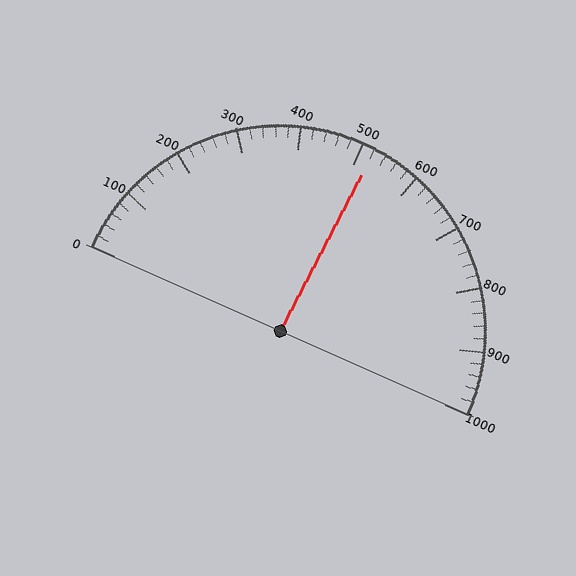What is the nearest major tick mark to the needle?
The nearest major tick mark is 500.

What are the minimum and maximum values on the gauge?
The gauge ranges from 0 to 1000.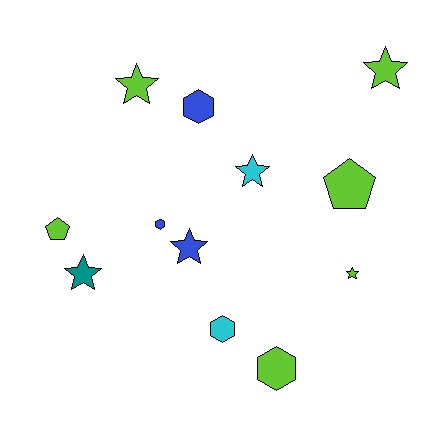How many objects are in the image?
There are 12 objects.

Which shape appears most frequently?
Star, with 6 objects.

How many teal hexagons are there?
There are no teal hexagons.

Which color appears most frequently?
Lime, with 6 objects.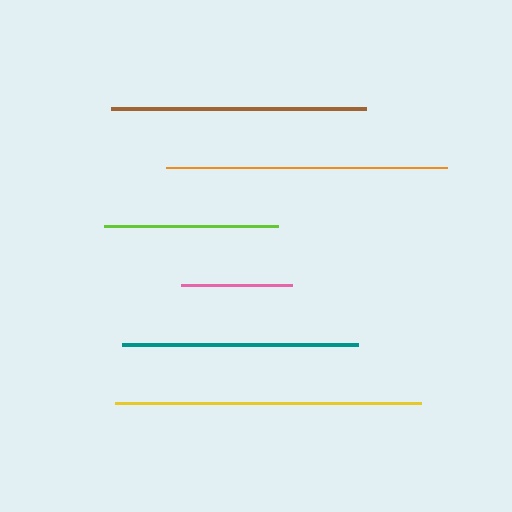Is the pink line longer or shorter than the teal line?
The teal line is longer than the pink line.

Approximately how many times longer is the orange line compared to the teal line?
The orange line is approximately 1.2 times the length of the teal line.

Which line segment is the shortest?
The pink line is the shortest at approximately 112 pixels.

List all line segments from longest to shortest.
From longest to shortest: yellow, orange, brown, teal, lime, pink.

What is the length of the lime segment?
The lime segment is approximately 174 pixels long.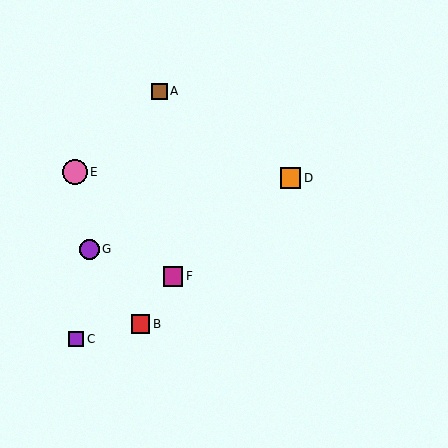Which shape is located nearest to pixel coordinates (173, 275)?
The magenta square (labeled F) at (173, 276) is nearest to that location.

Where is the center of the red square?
The center of the red square is at (140, 324).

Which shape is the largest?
The pink circle (labeled E) is the largest.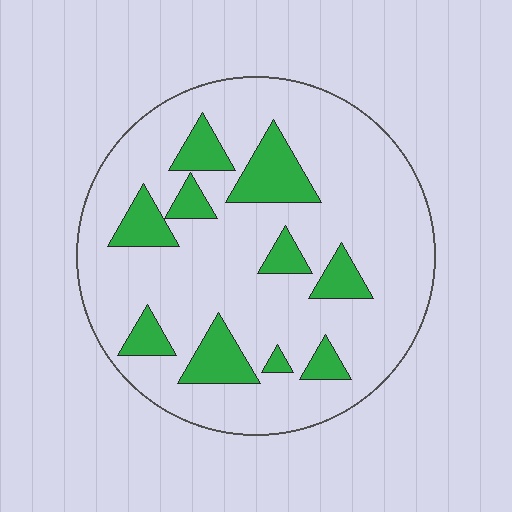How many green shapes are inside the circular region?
10.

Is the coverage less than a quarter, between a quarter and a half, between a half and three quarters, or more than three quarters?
Less than a quarter.